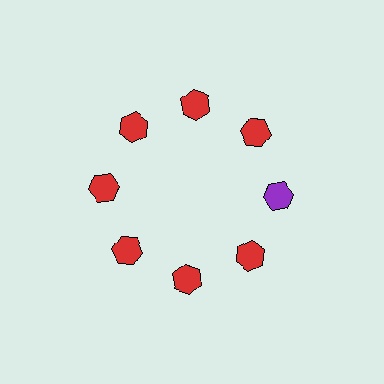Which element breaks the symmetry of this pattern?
The purple hexagon at roughly the 3 o'clock position breaks the symmetry. All other shapes are red hexagons.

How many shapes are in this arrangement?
There are 8 shapes arranged in a ring pattern.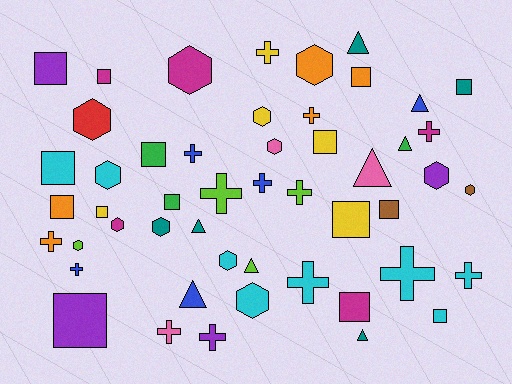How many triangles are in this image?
There are 8 triangles.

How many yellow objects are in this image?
There are 5 yellow objects.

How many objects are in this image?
There are 50 objects.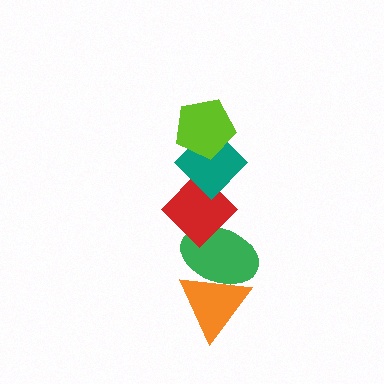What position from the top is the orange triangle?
The orange triangle is 5th from the top.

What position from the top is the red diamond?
The red diamond is 3rd from the top.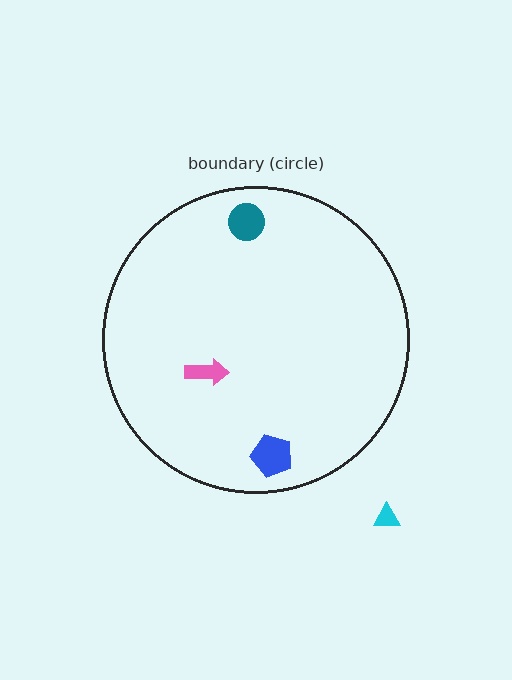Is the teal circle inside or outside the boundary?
Inside.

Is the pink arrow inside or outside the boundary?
Inside.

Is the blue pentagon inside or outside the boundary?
Inside.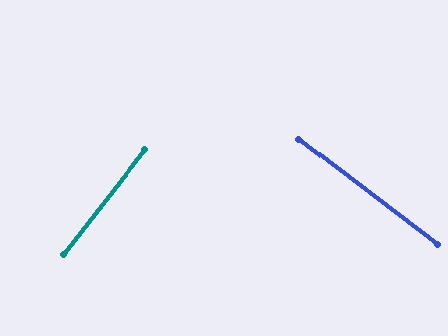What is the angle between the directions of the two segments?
Approximately 89 degrees.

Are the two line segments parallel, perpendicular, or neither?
Perpendicular — they meet at approximately 89°.